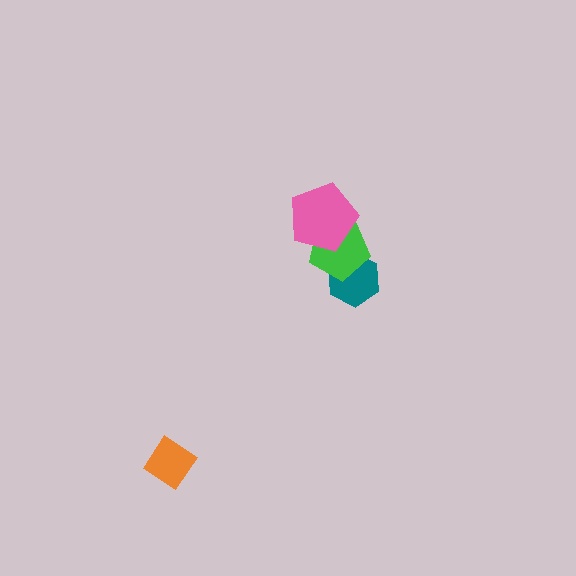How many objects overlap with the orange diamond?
0 objects overlap with the orange diamond.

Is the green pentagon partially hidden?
Yes, it is partially covered by another shape.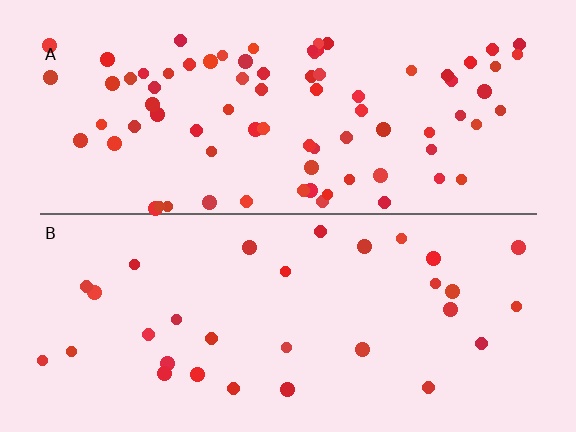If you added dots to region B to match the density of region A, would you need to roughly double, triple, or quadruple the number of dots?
Approximately triple.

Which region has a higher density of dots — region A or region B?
A (the top).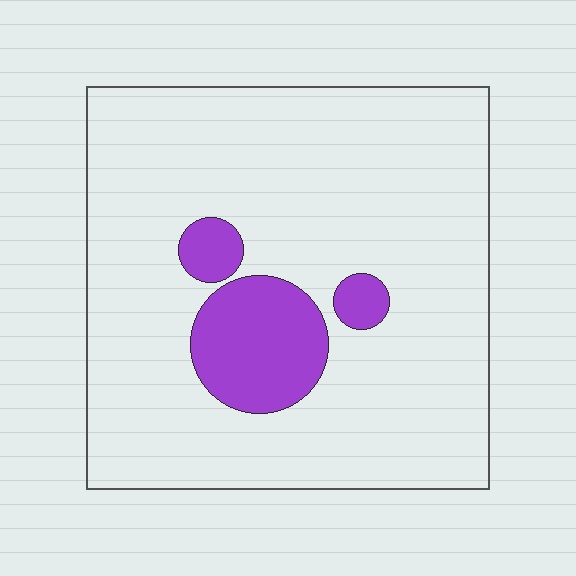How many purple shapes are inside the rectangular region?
3.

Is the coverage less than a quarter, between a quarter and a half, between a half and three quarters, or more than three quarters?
Less than a quarter.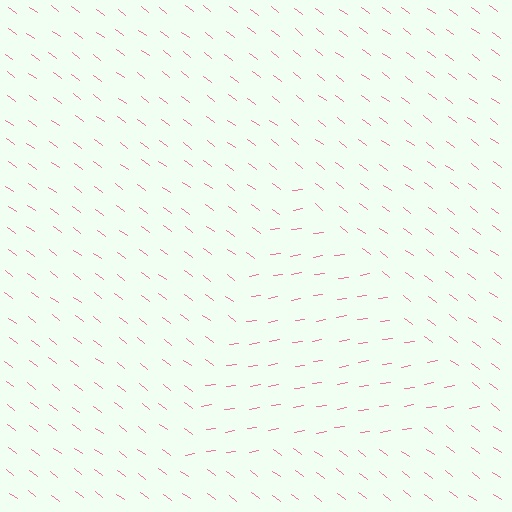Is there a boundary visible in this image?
Yes, there is a texture boundary formed by a change in line orientation.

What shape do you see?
I see a triangle.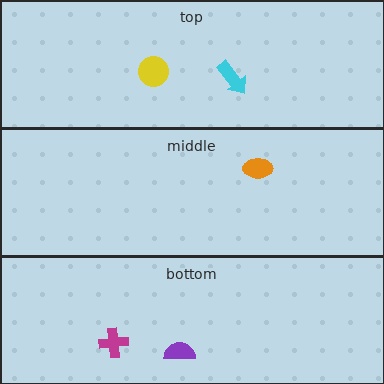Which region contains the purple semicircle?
The bottom region.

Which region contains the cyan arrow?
The top region.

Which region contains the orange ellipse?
The middle region.